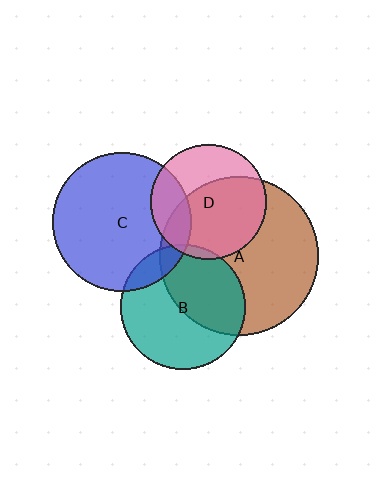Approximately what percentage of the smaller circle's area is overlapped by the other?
Approximately 25%.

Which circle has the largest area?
Circle A (brown).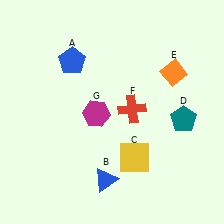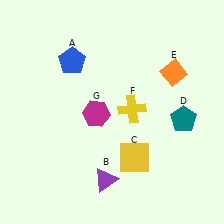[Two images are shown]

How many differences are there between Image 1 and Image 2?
There are 2 differences between the two images.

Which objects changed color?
B changed from blue to purple. F changed from red to yellow.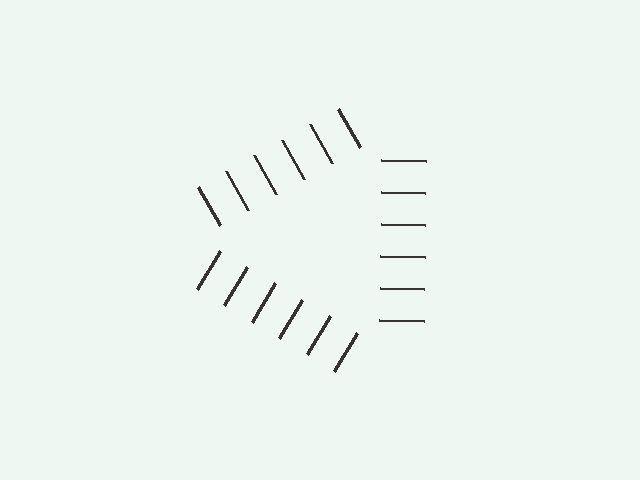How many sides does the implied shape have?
3 sides — the line-ends trace a triangle.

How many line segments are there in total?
18 — 6 along each of the 3 edges.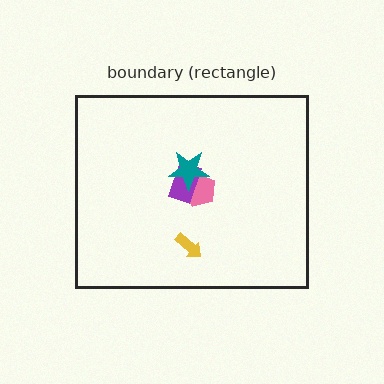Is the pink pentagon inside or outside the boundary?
Inside.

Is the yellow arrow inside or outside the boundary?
Inside.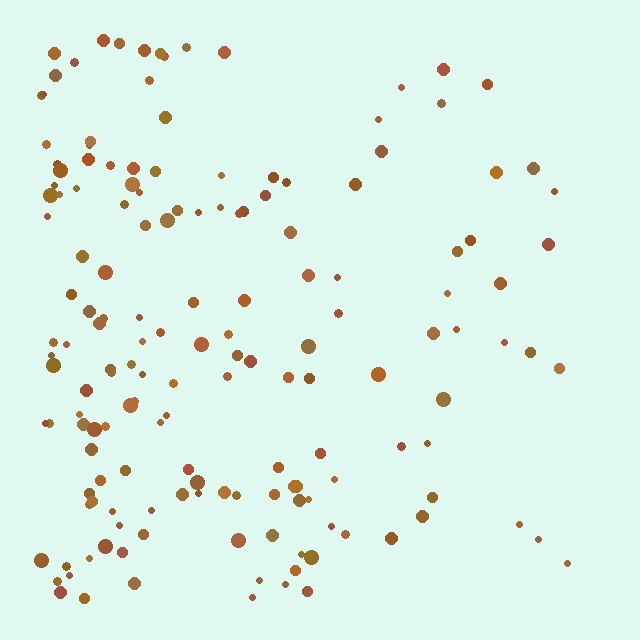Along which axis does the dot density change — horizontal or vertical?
Horizontal.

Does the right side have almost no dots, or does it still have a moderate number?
Still a moderate number, just noticeably fewer than the left.